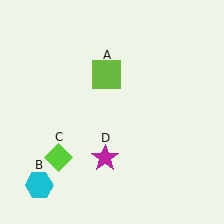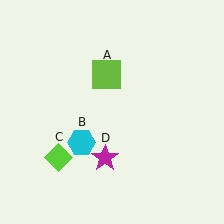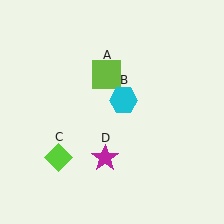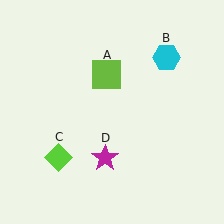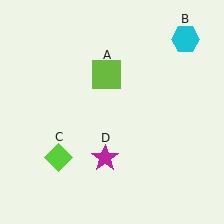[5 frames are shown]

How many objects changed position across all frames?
1 object changed position: cyan hexagon (object B).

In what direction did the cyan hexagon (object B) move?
The cyan hexagon (object B) moved up and to the right.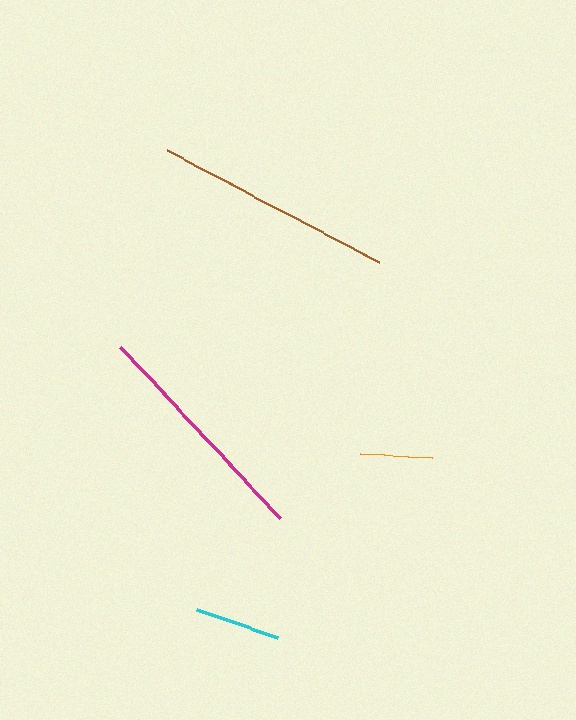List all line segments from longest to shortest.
From longest to shortest: brown, magenta, cyan, orange.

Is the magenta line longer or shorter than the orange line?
The magenta line is longer than the orange line.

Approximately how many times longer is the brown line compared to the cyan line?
The brown line is approximately 2.8 times the length of the cyan line.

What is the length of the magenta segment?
The magenta segment is approximately 233 pixels long.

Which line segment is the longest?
The brown line is the longest at approximately 240 pixels.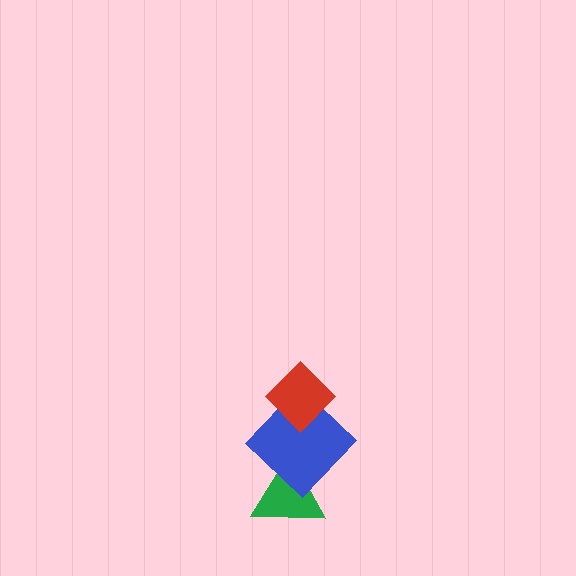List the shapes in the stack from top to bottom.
From top to bottom: the red diamond, the blue diamond, the green triangle.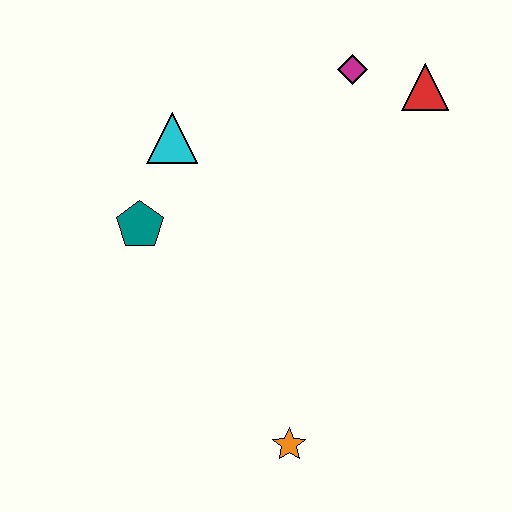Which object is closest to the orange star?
The teal pentagon is closest to the orange star.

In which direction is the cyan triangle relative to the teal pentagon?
The cyan triangle is above the teal pentagon.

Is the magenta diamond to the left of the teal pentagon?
No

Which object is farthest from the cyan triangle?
The orange star is farthest from the cyan triangle.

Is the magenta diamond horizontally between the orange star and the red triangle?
Yes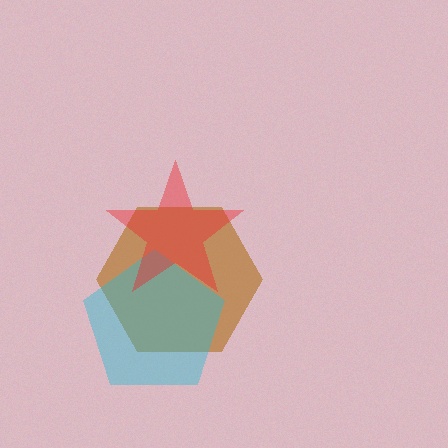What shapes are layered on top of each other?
The layered shapes are: a brown hexagon, a cyan pentagon, a red star.